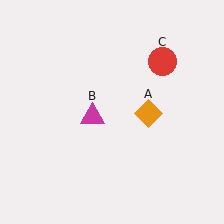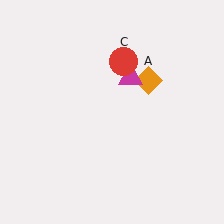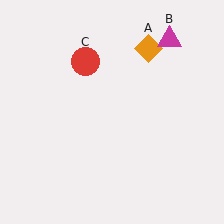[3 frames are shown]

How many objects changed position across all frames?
3 objects changed position: orange diamond (object A), magenta triangle (object B), red circle (object C).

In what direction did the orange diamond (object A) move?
The orange diamond (object A) moved up.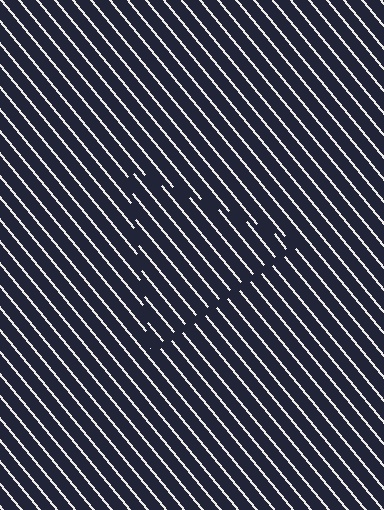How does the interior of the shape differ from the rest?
The interior of the shape contains the same grating, shifted by half a period — the contour is defined by the phase discontinuity where line-ends from the inner and outer gratings abut.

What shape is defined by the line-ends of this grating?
An illusory triangle. The interior of the shape contains the same grating, shifted by half a period — the contour is defined by the phase discontinuity where line-ends from the inner and outer gratings abut.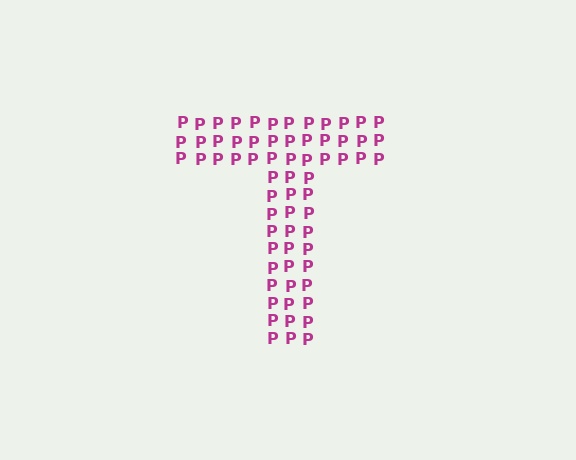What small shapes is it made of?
It is made of small letter P's.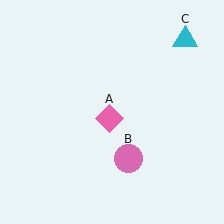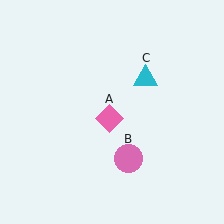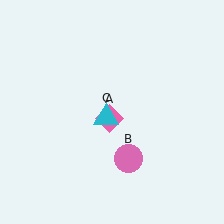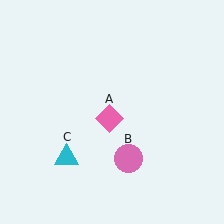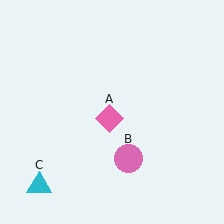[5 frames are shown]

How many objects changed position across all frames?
1 object changed position: cyan triangle (object C).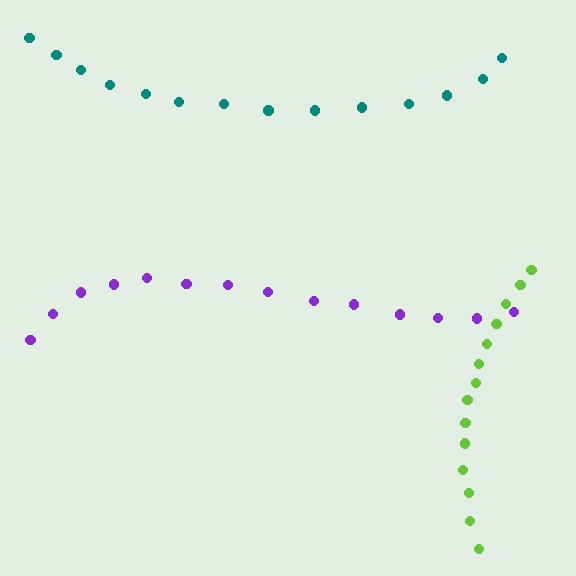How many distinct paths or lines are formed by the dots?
There are 3 distinct paths.